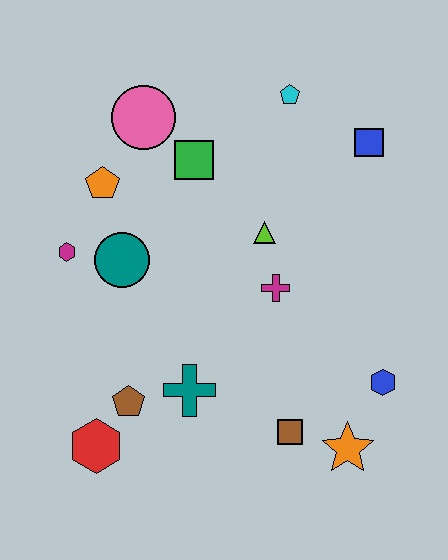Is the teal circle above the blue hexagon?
Yes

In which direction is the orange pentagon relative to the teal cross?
The orange pentagon is above the teal cross.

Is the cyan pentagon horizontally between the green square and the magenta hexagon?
No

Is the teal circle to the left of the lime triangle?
Yes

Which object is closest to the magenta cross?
The lime triangle is closest to the magenta cross.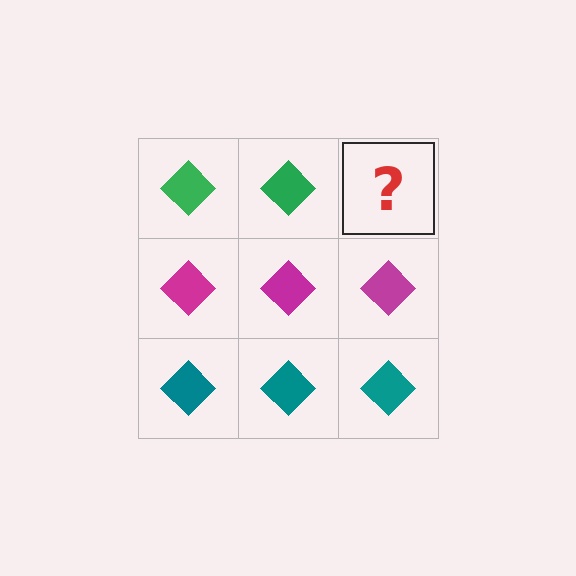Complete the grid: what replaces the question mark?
The question mark should be replaced with a green diamond.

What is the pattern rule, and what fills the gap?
The rule is that each row has a consistent color. The gap should be filled with a green diamond.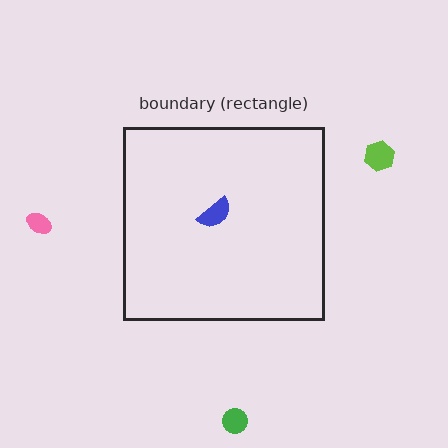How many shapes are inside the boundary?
1 inside, 3 outside.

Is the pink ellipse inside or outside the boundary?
Outside.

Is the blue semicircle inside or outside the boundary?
Inside.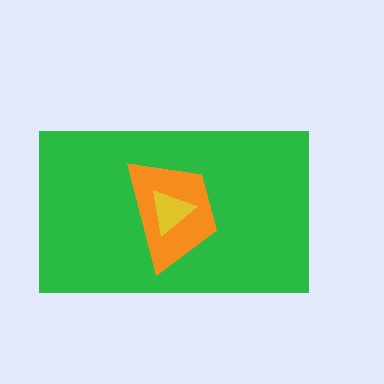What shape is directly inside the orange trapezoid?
The yellow triangle.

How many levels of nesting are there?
3.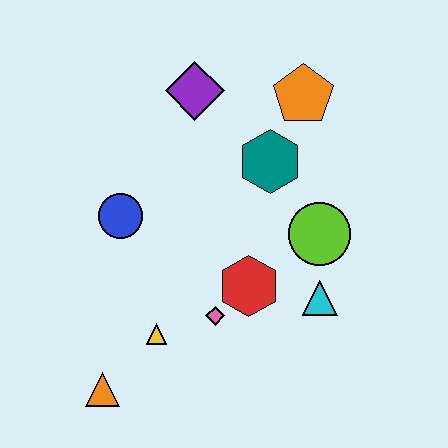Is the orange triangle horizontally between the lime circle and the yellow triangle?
No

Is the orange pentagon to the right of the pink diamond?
Yes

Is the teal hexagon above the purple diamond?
No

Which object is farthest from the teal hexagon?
The orange triangle is farthest from the teal hexagon.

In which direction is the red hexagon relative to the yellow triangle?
The red hexagon is to the right of the yellow triangle.